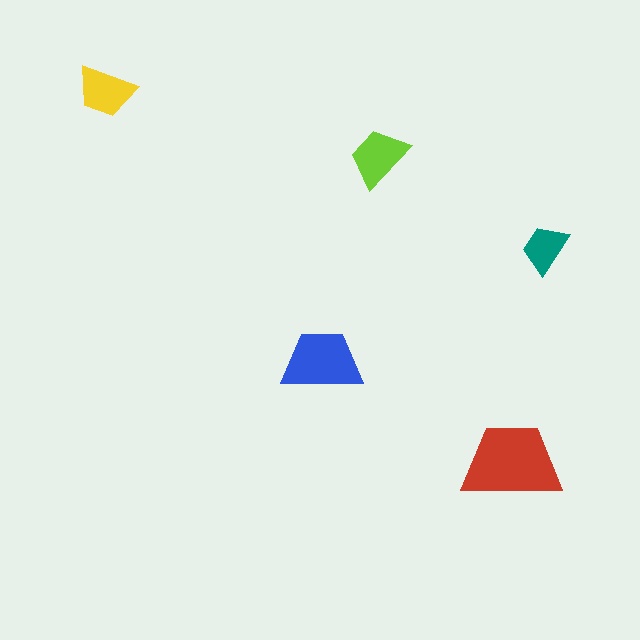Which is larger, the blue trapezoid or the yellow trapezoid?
The blue one.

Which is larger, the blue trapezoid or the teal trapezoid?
The blue one.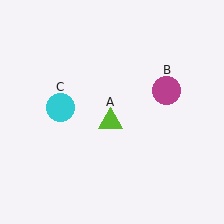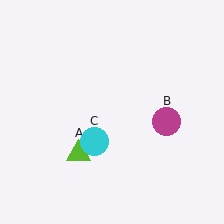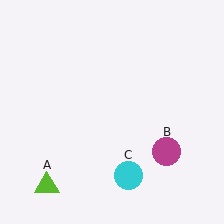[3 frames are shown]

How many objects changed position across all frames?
3 objects changed position: lime triangle (object A), magenta circle (object B), cyan circle (object C).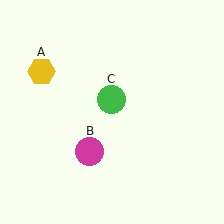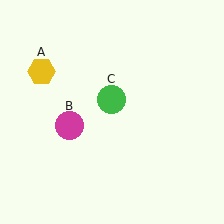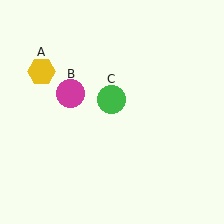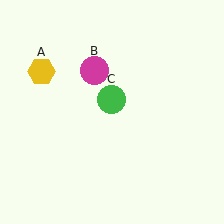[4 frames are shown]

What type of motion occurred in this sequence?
The magenta circle (object B) rotated clockwise around the center of the scene.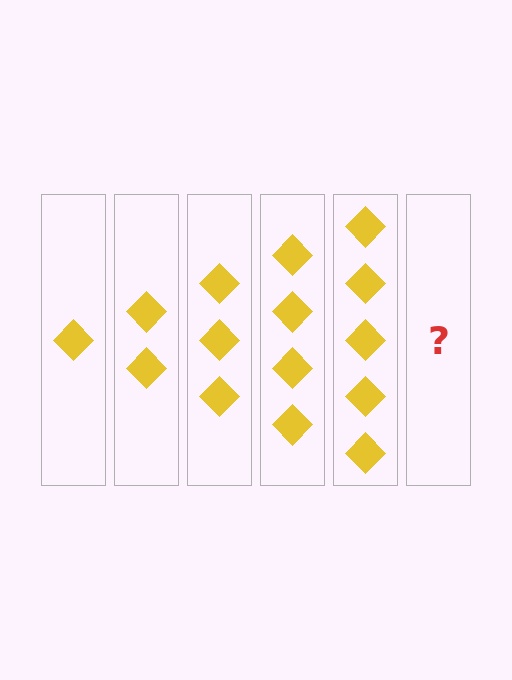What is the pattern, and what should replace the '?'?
The pattern is that each step adds one more diamond. The '?' should be 6 diamonds.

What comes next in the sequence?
The next element should be 6 diamonds.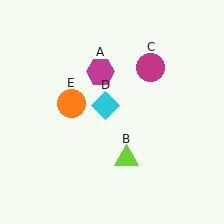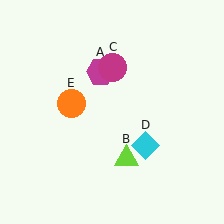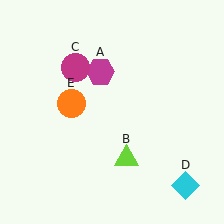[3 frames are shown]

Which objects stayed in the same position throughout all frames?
Magenta hexagon (object A) and lime triangle (object B) and orange circle (object E) remained stationary.